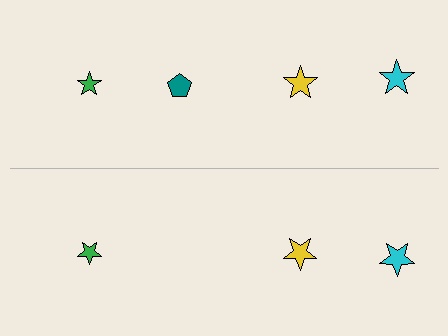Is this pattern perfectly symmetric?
No, the pattern is not perfectly symmetric. A teal pentagon is missing from the bottom side.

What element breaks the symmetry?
A teal pentagon is missing from the bottom side.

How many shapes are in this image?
There are 7 shapes in this image.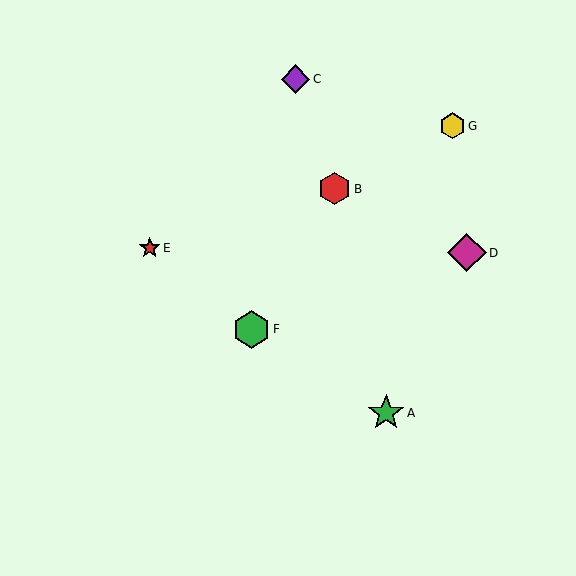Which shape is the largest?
The magenta diamond (labeled D) is the largest.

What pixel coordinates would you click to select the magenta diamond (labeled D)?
Click at (467, 253) to select the magenta diamond D.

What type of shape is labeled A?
Shape A is a green star.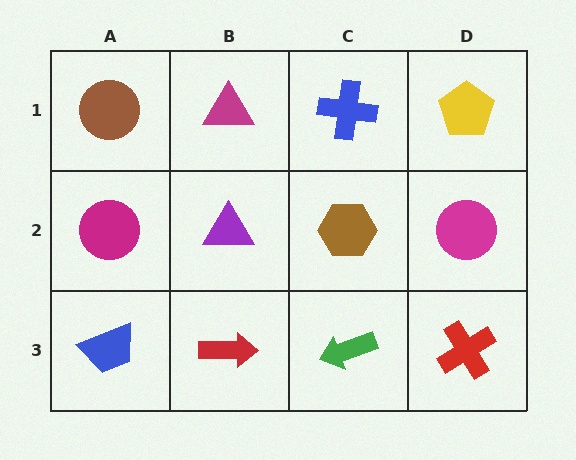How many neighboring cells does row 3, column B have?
3.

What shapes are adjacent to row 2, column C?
A blue cross (row 1, column C), a green arrow (row 3, column C), a purple triangle (row 2, column B), a magenta circle (row 2, column D).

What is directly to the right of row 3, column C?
A red cross.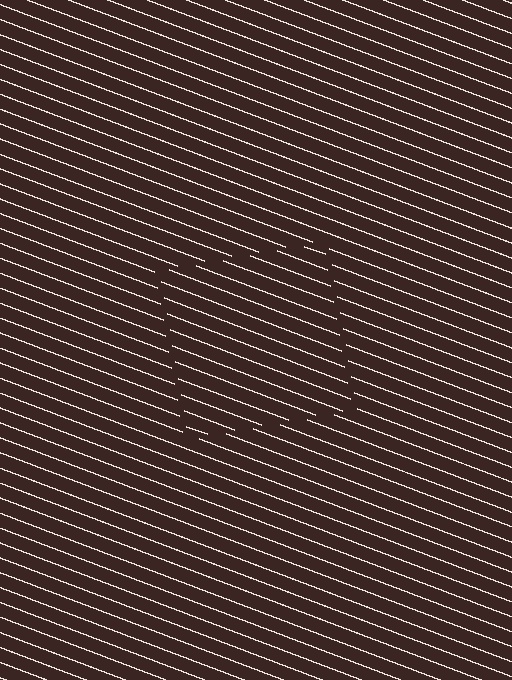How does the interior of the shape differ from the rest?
The interior of the shape contains the same grating, shifted by half a period — the contour is defined by the phase discontinuity where line-ends from the inner and outer gratings abut.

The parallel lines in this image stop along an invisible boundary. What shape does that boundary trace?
An illusory square. The interior of the shape contains the same grating, shifted by half a period — the contour is defined by the phase discontinuity where line-ends from the inner and outer gratings abut.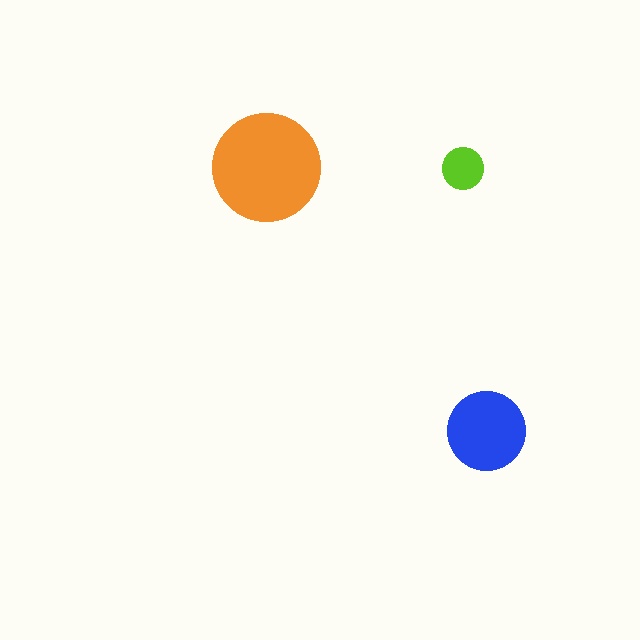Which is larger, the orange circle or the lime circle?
The orange one.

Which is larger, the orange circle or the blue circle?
The orange one.